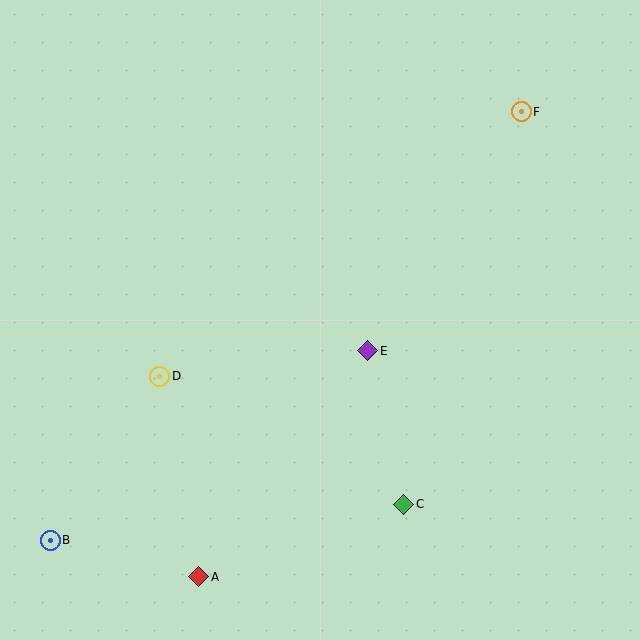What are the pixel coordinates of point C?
Point C is at (404, 504).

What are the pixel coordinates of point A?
Point A is at (199, 577).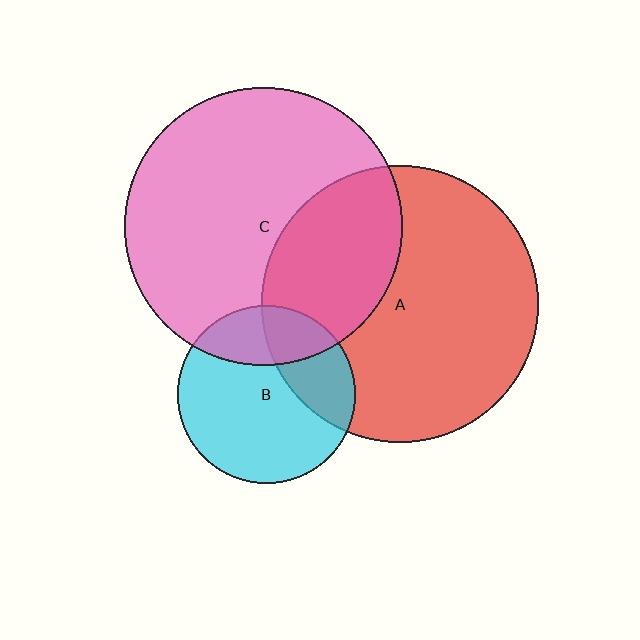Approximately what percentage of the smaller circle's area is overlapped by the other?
Approximately 30%.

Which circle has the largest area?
Circle C (pink).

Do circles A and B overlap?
Yes.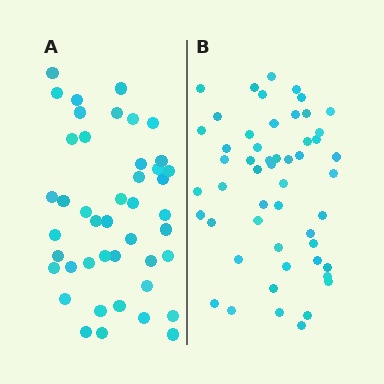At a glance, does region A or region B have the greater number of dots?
Region B (the right region) has more dots.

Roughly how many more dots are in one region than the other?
Region B has roughly 8 or so more dots than region A.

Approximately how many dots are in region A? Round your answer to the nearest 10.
About 40 dots. (The exact count is 44, which rounds to 40.)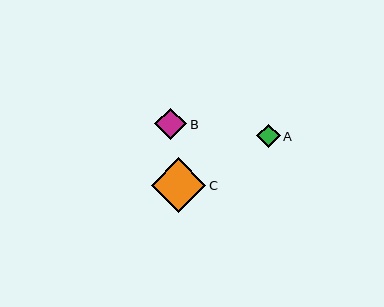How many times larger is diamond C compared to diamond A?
Diamond C is approximately 2.3 times the size of diamond A.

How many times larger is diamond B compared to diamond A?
Diamond B is approximately 1.3 times the size of diamond A.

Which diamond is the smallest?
Diamond A is the smallest with a size of approximately 24 pixels.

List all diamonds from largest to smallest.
From largest to smallest: C, B, A.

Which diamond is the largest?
Diamond C is the largest with a size of approximately 54 pixels.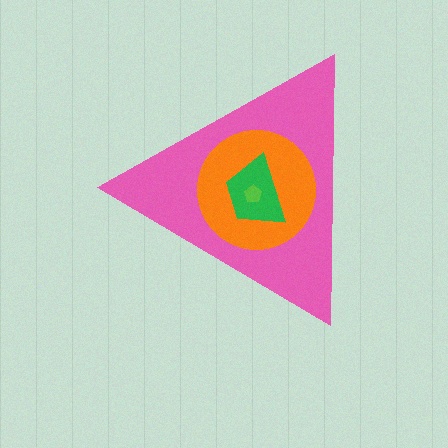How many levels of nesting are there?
4.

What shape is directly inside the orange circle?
The green trapezoid.